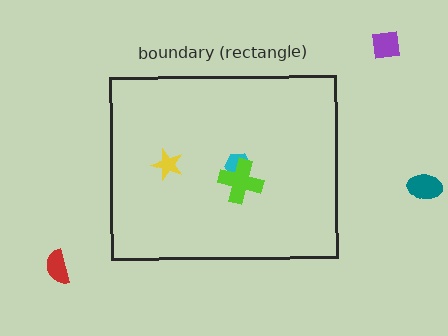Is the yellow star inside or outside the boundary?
Inside.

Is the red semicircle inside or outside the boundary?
Outside.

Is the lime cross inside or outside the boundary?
Inside.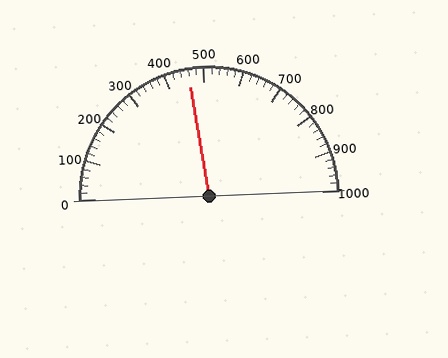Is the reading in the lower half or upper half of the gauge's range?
The reading is in the lower half of the range (0 to 1000).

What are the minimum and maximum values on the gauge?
The gauge ranges from 0 to 1000.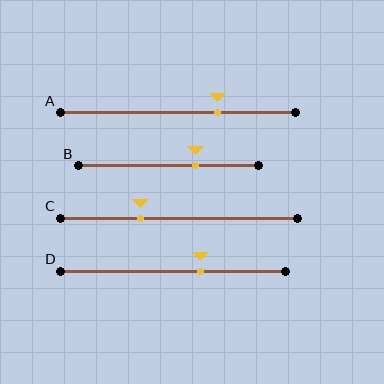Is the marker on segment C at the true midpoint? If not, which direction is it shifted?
No, the marker on segment C is shifted to the left by about 16% of the segment length.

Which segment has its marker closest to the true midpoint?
Segment D has its marker closest to the true midpoint.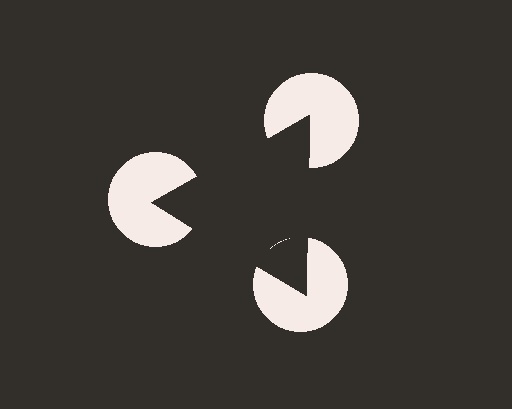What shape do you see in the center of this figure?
An illusory triangle — its edges are inferred from the aligned wedge cuts in the pac-man discs, not physically drawn.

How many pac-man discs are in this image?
There are 3 — one at each vertex of the illusory triangle.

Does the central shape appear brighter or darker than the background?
It typically appears slightly darker than the background, even though no actual brightness change is drawn.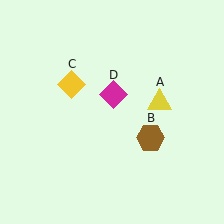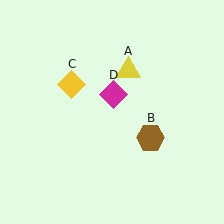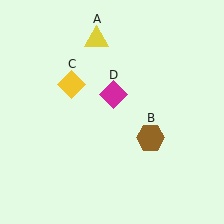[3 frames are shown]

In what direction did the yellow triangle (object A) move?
The yellow triangle (object A) moved up and to the left.